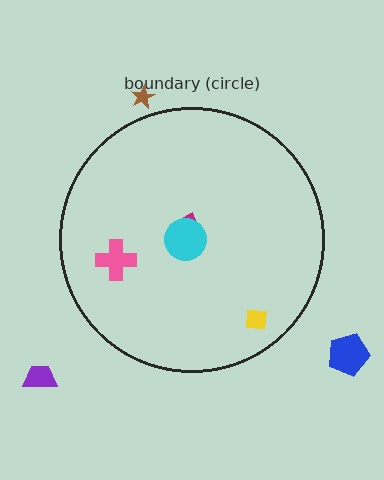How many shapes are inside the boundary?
4 inside, 3 outside.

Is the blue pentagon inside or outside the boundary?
Outside.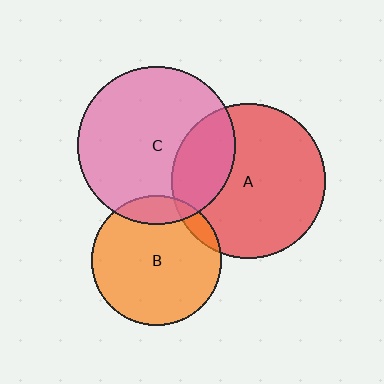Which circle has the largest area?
Circle C (pink).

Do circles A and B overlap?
Yes.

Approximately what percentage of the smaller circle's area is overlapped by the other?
Approximately 10%.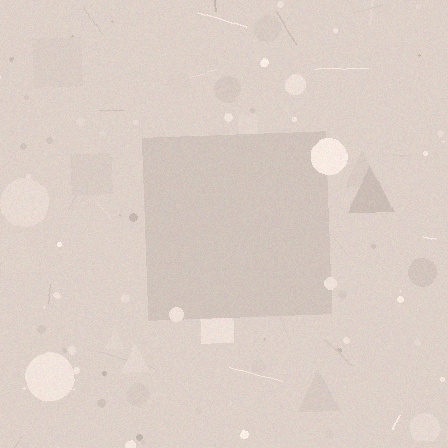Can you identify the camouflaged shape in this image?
The camouflaged shape is a square.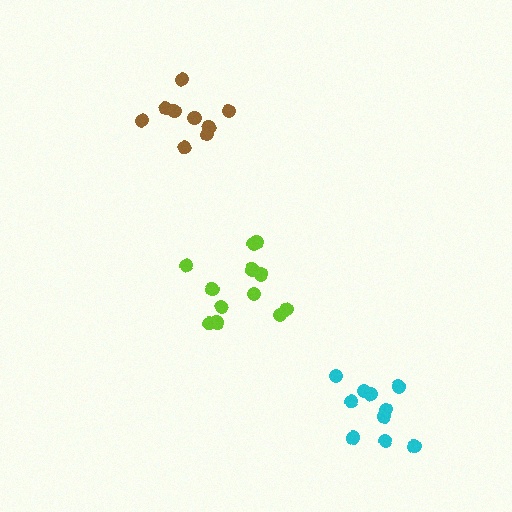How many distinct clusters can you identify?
There are 3 distinct clusters.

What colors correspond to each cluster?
The clusters are colored: lime, cyan, brown.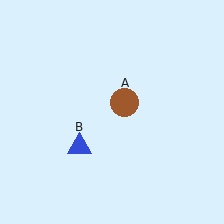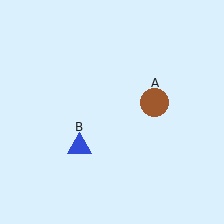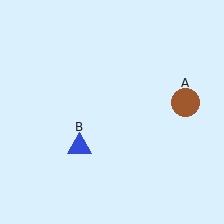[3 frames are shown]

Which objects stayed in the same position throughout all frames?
Blue triangle (object B) remained stationary.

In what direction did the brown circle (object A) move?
The brown circle (object A) moved right.